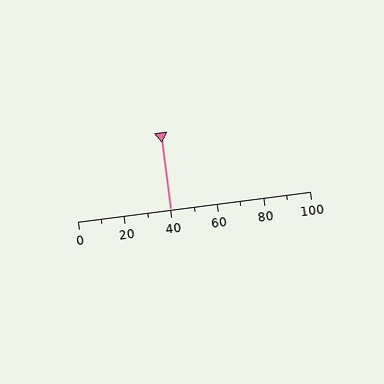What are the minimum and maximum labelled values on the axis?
The axis runs from 0 to 100.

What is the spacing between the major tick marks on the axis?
The major ticks are spaced 20 apart.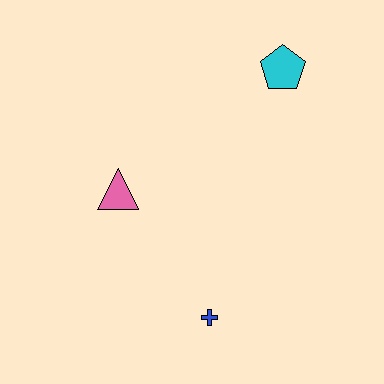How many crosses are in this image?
There is 1 cross.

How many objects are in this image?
There are 3 objects.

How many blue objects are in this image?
There is 1 blue object.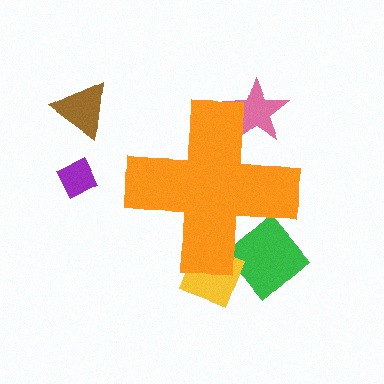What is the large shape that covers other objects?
An orange cross.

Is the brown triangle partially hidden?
No, the brown triangle is fully visible.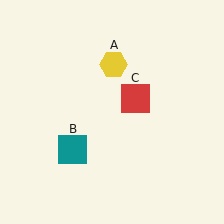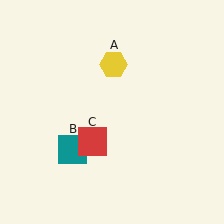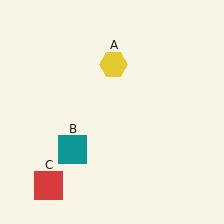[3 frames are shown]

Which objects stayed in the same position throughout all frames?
Yellow hexagon (object A) and teal square (object B) remained stationary.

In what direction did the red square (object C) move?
The red square (object C) moved down and to the left.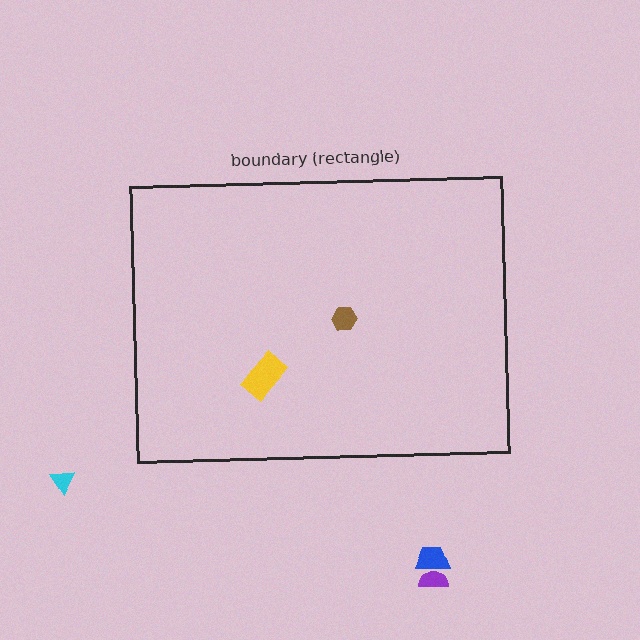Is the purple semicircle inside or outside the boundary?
Outside.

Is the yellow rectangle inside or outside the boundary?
Inside.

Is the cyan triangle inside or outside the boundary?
Outside.